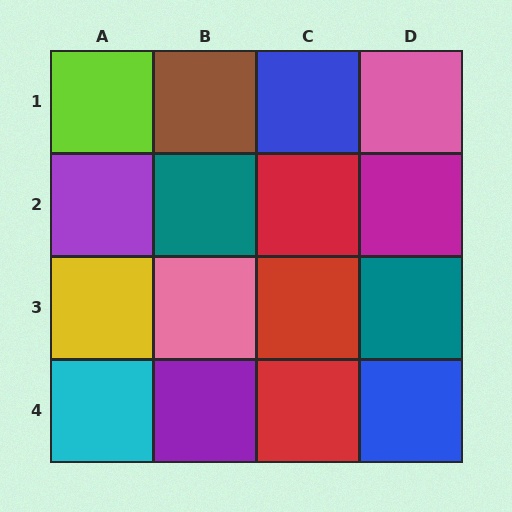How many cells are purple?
2 cells are purple.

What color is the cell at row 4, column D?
Blue.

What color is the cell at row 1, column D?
Pink.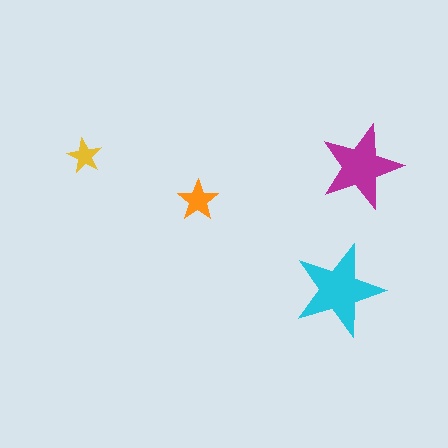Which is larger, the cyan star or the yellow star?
The cyan one.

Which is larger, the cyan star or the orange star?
The cyan one.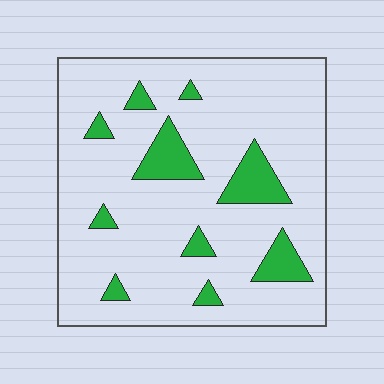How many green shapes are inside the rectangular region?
10.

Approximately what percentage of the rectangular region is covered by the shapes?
Approximately 15%.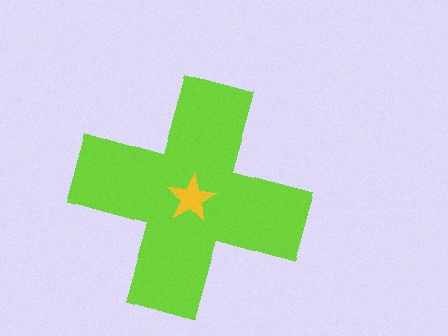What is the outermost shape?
The lime cross.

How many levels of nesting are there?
2.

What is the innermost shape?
The yellow star.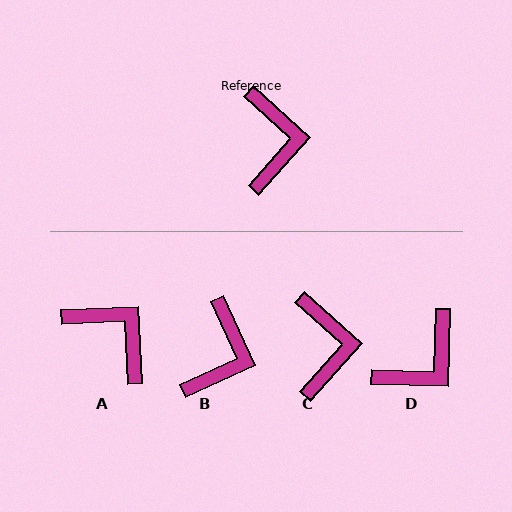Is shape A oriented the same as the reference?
No, it is off by about 45 degrees.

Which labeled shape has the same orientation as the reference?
C.